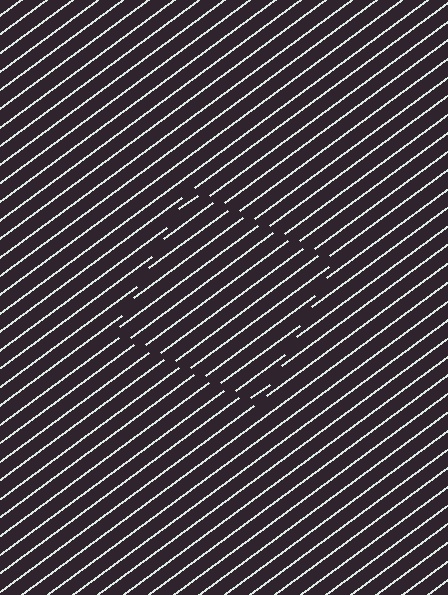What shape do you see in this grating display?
An illusory square. The interior of the shape contains the same grating, shifted by half a period — the contour is defined by the phase discontinuity where line-ends from the inner and outer gratings abut.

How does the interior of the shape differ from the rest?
The interior of the shape contains the same grating, shifted by half a period — the contour is defined by the phase discontinuity where line-ends from the inner and outer gratings abut.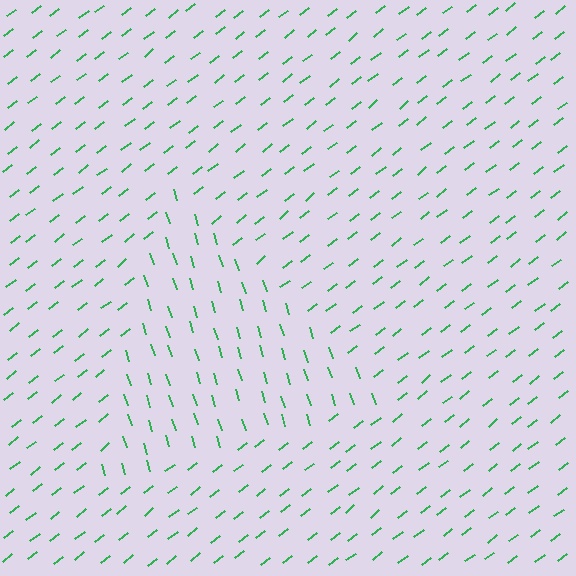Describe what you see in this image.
The image is filled with small green line segments. A triangle region in the image has lines oriented differently from the surrounding lines, creating a visible texture boundary.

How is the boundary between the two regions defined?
The boundary is defined purely by a change in line orientation (approximately 69 degrees difference). All lines are the same color and thickness.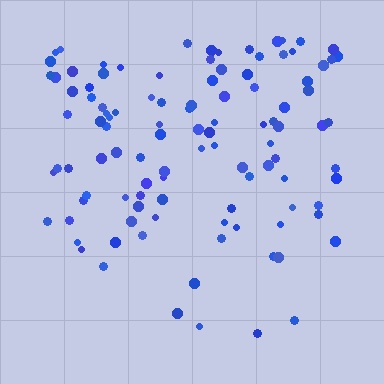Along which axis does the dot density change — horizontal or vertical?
Vertical.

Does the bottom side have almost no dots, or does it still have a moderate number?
Still a moderate number, just noticeably fewer than the top.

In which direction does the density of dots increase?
From bottom to top, with the top side densest.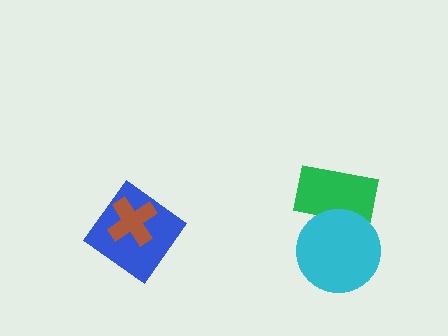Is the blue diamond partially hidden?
Yes, it is partially covered by another shape.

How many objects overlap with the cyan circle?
1 object overlaps with the cyan circle.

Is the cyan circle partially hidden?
No, no other shape covers it.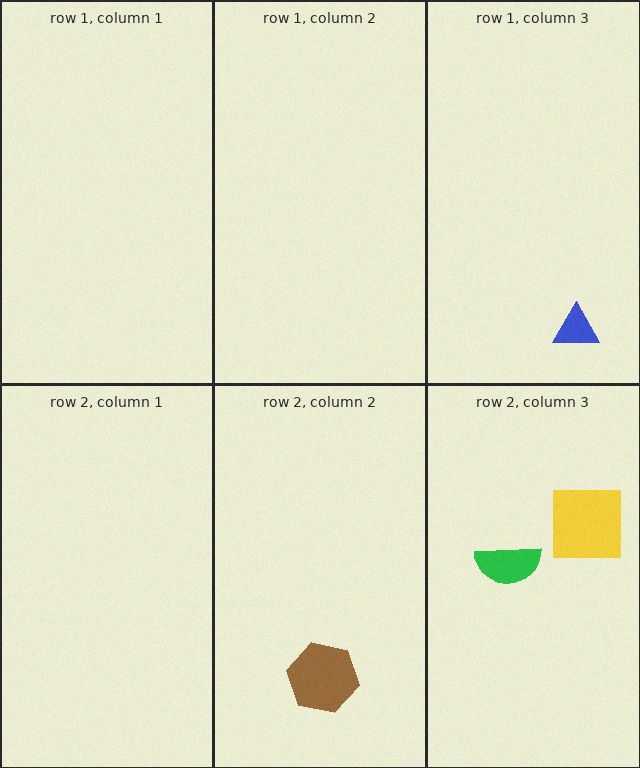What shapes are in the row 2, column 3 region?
The yellow square, the green semicircle.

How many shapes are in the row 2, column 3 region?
2.